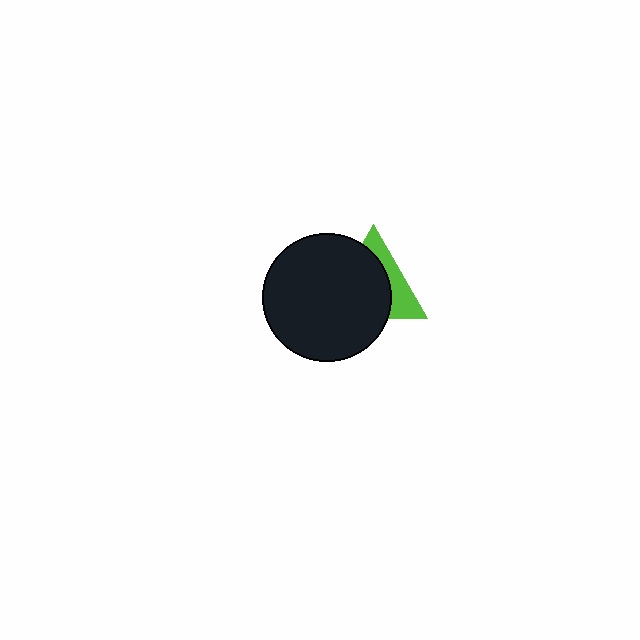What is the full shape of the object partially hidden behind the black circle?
The partially hidden object is a lime triangle.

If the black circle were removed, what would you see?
You would see the complete lime triangle.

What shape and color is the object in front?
The object in front is a black circle.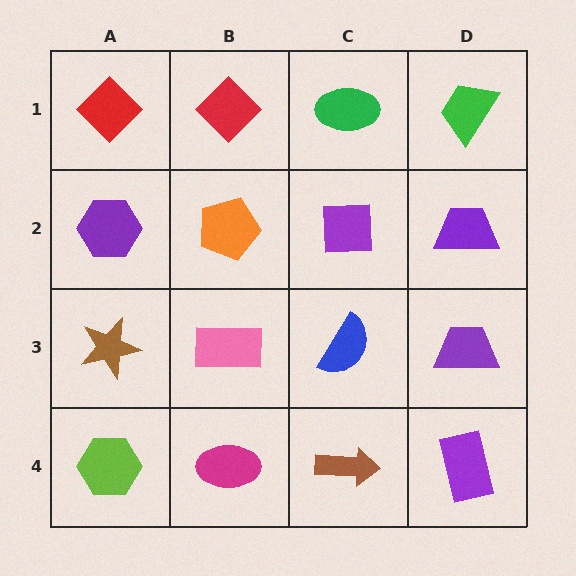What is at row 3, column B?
A pink rectangle.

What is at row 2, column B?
An orange pentagon.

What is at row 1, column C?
A green ellipse.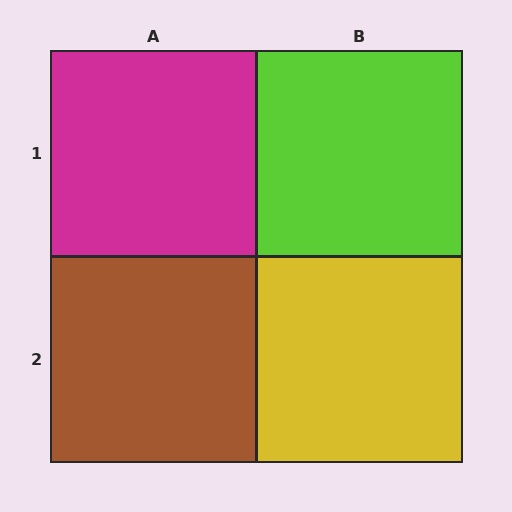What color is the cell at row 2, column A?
Brown.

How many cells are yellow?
1 cell is yellow.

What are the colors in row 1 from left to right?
Magenta, lime.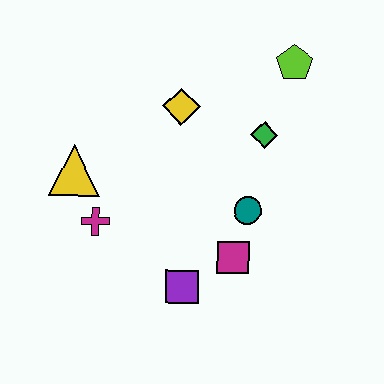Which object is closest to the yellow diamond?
The green diamond is closest to the yellow diamond.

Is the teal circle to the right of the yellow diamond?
Yes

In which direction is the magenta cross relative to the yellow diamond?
The magenta cross is below the yellow diamond.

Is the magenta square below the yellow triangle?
Yes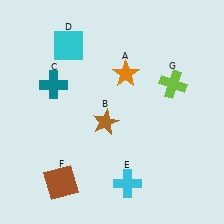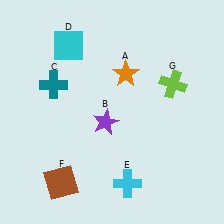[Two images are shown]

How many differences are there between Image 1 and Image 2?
There is 1 difference between the two images.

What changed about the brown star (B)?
In Image 1, B is brown. In Image 2, it changed to purple.